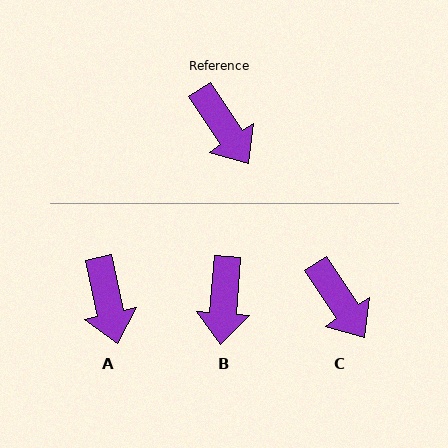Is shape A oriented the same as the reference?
No, it is off by about 21 degrees.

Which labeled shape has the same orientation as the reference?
C.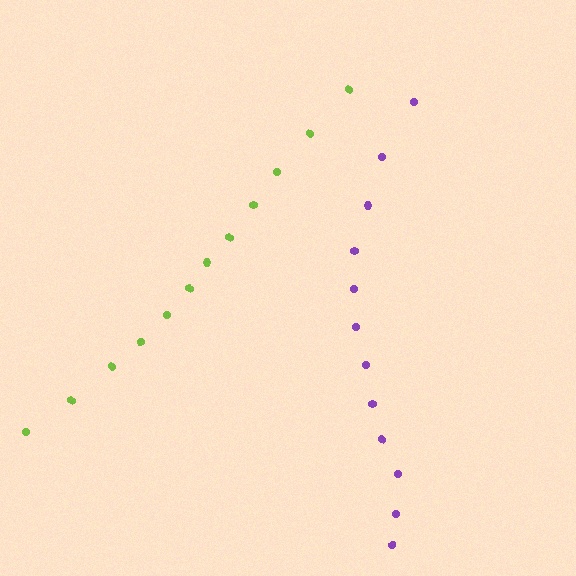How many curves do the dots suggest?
There are 2 distinct paths.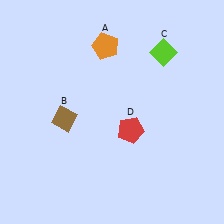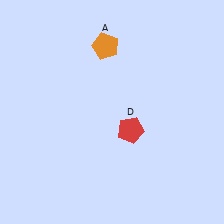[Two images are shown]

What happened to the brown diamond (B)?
The brown diamond (B) was removed in Image 2. It was in the bottom-left area of Image 1.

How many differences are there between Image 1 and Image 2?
There are 2 differences between the two images.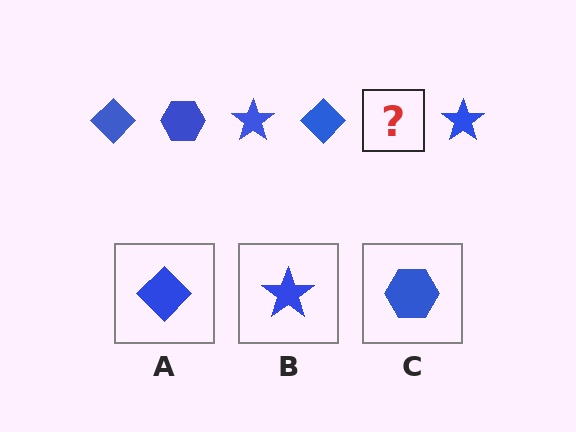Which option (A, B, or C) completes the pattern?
C.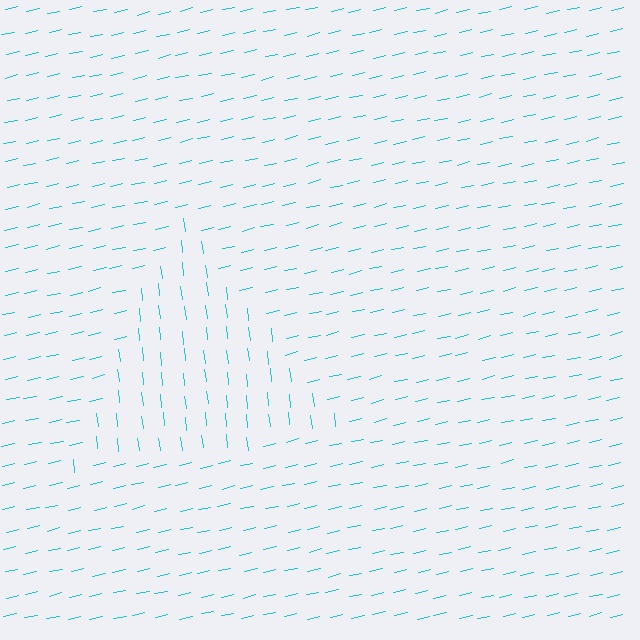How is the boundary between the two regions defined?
The boundary is defined purely by a change in line orientation (approximately 84 degrees difference). All lines are the same color and thickness.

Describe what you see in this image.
The image is filled with small cyan line segments. A triangle region in the image has lines oriented differently from the surrounding lines, creating a visible texture boundary.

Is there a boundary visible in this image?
Yes, there is a texture boundary formed by a change in line orientation.